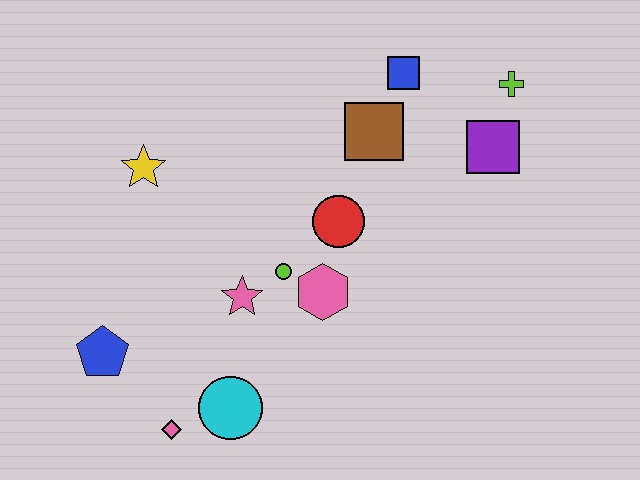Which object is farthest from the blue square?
The pink diamond is farthest from the blue square.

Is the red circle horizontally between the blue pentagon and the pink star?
No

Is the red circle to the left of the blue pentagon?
No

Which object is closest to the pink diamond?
The cyan circle is closest to the pink diamond.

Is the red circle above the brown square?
No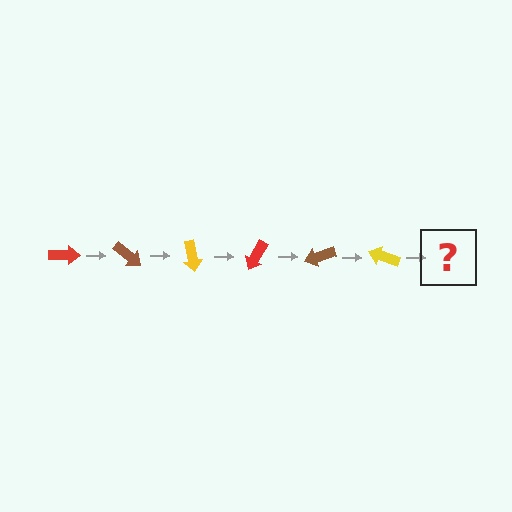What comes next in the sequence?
The next element should be a red arrow, rotated 240 degrees from the start.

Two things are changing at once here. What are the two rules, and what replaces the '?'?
The two rules are that it rotates 40 degrees each step and the color cycles through red, brown, and yellow. The '?' should be a red arrow, rotated 240 degrees from the start.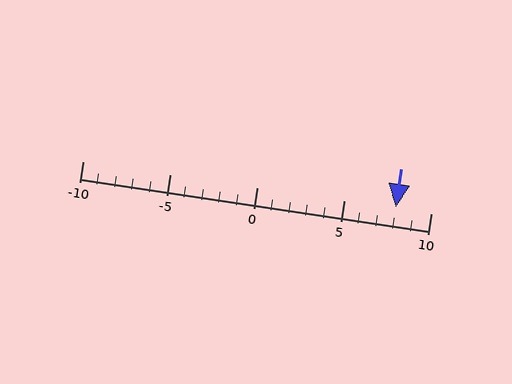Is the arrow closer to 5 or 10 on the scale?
The arrow is closer to 10.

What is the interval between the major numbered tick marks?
The major tick marks are spaced 5 units apart.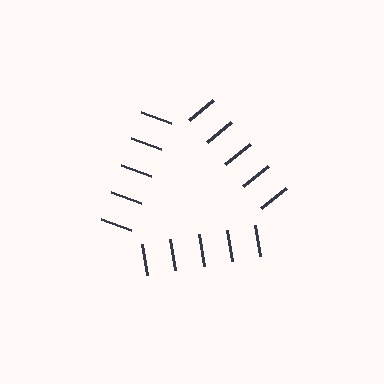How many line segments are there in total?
15 — 5 along each of the 3 edges.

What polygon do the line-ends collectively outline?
An illusory triangle — the line segments terminate on its edges but no continuous stroke is drawn.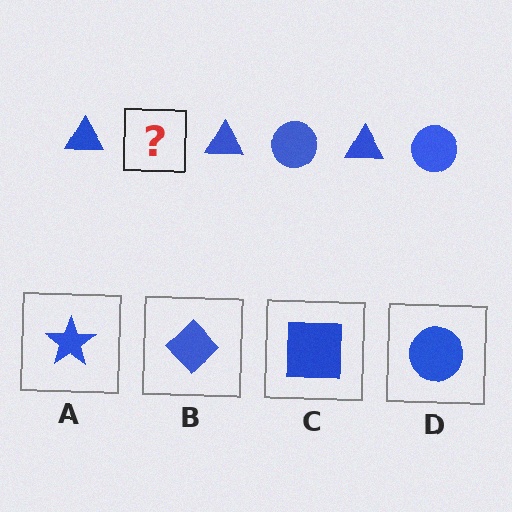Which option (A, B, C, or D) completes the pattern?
D.